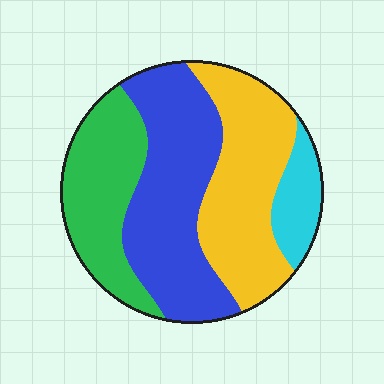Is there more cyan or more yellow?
Yellow.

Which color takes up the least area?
Cyan, at roughly 10%.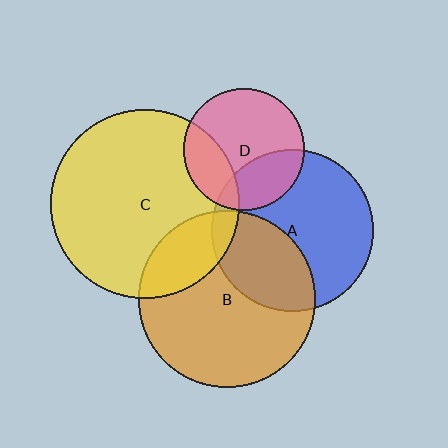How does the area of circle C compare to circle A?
Approximately 1.4 times.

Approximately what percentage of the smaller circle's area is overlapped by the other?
Approximately 30%.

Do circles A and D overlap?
Yes.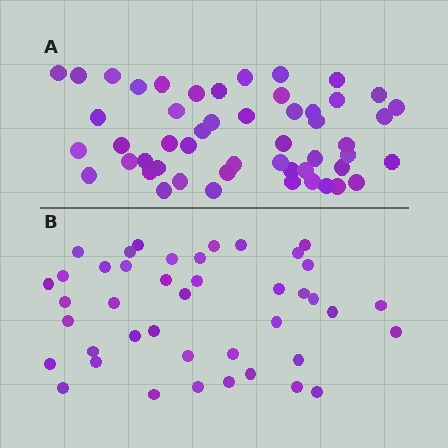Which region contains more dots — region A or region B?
Region A (the top region) has more dots.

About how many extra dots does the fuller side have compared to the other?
Region A has roughly 8 or so more dots than region B.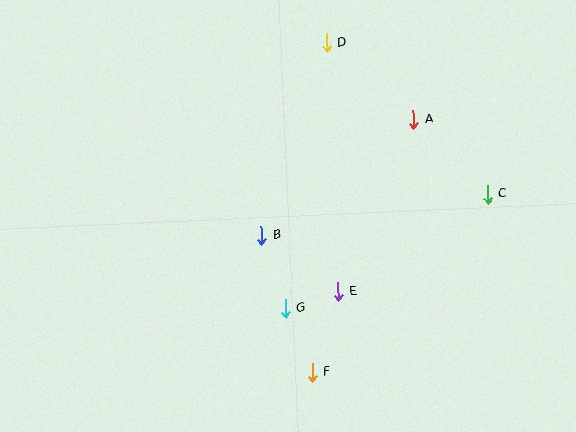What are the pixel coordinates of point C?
Point C is at (488, 194).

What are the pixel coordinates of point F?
Point F is at (312, 373).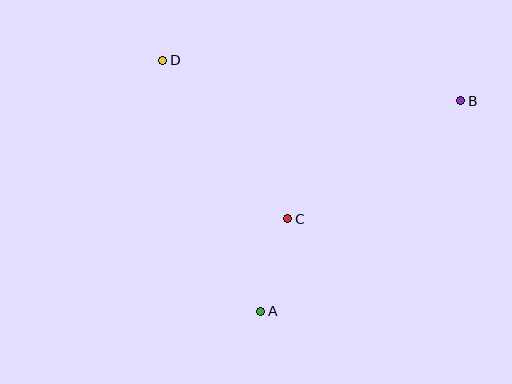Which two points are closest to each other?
Points A and C are closest to each other.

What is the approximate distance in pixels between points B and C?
The distance between B and C is approximately 209 pixels.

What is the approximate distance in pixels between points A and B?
The distance between A and B is approximately 290 pixels.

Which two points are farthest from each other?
Points B and D are farthest from each other.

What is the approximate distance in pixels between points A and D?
The distance between A and D is approximately 269 pixels.